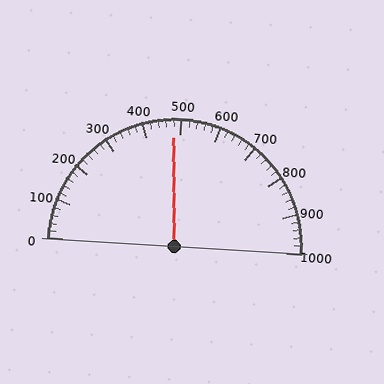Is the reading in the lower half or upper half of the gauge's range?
The reading is in the lower half of the range (0 to 1000).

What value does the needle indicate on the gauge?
The needle indicates approximately 480.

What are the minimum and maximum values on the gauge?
The gauge ranges from 0 to 1000.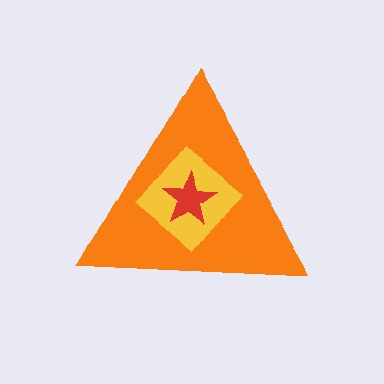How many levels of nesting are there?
3.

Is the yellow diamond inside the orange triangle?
Yes.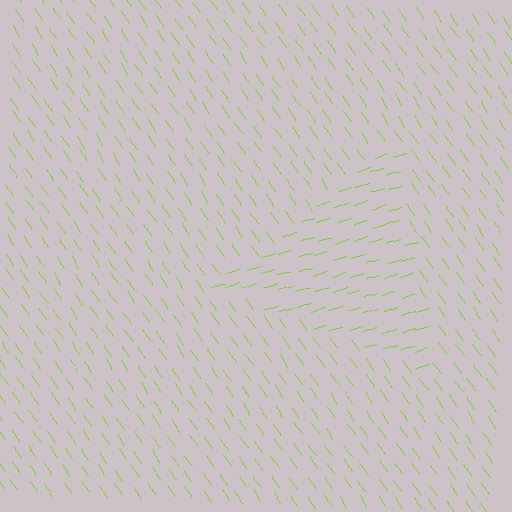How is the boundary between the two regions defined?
The boundary is defined purely by a change in line orientation (approximately 72 degrees difference). All lines are the same color and thickness.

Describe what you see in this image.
The image is filled with small lime line segments. A triangle region in the image has lines oriented differently from the surrounding lines, creating a visible texture boundary.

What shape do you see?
I see a triangle.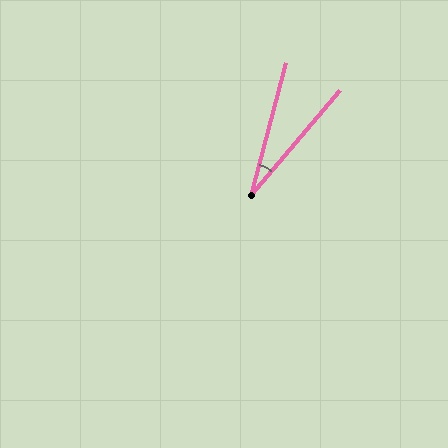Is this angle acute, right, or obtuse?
It is acute.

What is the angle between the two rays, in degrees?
Approximately 25 degrees.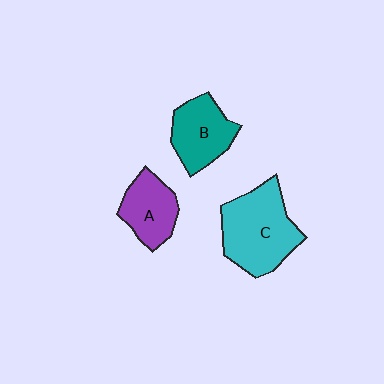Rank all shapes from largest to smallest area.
From largest to smallest: C (cyan), B (teal), A (purple).